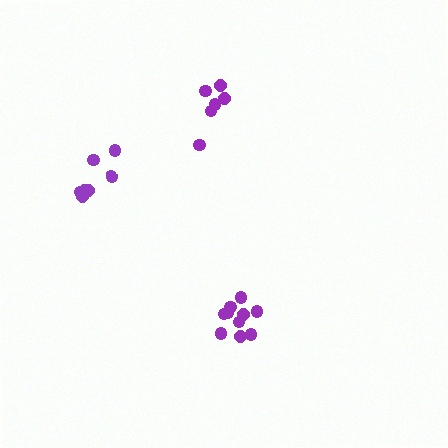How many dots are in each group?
Group 1: 7 dots, Group 2: 6 dots, Group 3: 10 dots (23 total).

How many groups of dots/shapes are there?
There are 3 groups.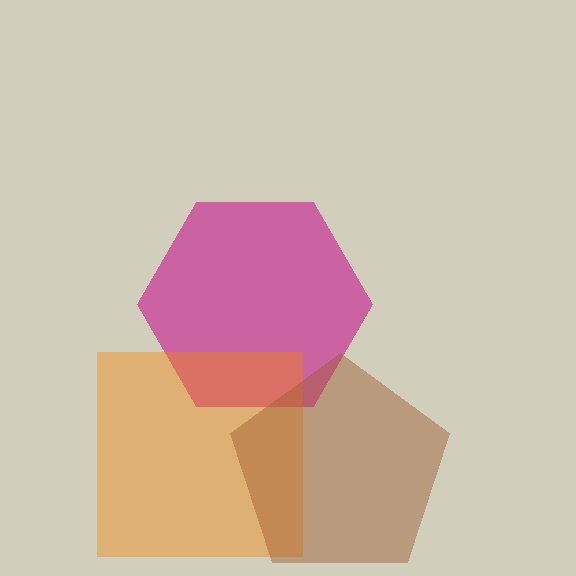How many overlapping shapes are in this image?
There are 3 overlapping shapes in the image.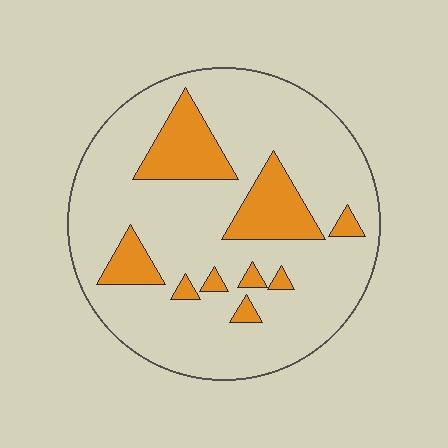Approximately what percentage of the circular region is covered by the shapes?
Approximately 20%.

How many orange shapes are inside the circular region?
9.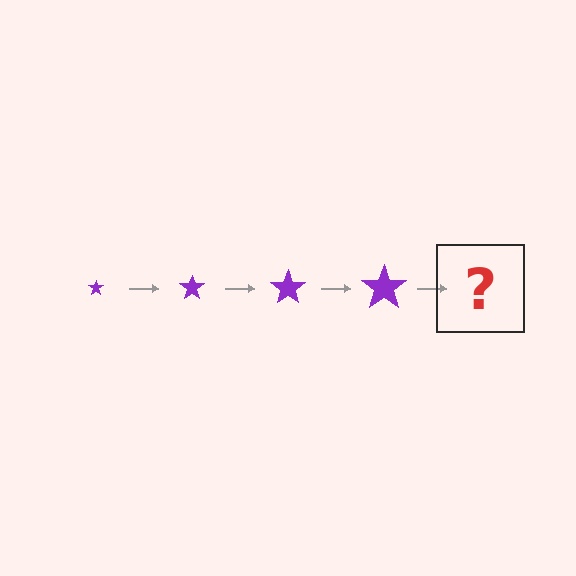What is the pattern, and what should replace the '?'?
The pattern is that the star gets progressively larger each step. The '?' should be a purple star, larger than the previous one.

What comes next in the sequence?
The next element should be a purple star, larger than the previous one.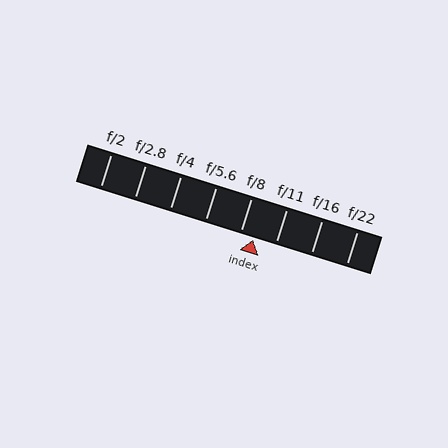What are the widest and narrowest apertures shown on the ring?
The widest aperture shown is f/2 and the narrowest is f/22.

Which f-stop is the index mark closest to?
The index mark is closest to f/8.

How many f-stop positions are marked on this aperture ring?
There are 8 f-stop positions marked.